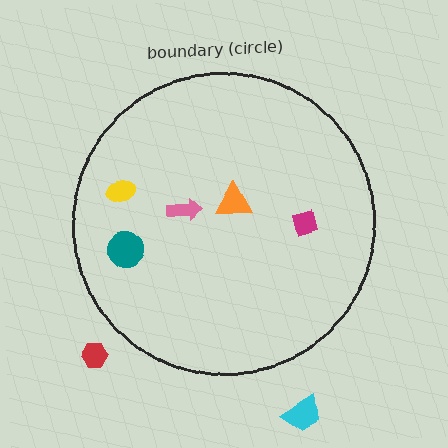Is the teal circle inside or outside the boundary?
Inside.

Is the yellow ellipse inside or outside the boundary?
Inside.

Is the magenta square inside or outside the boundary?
Inside.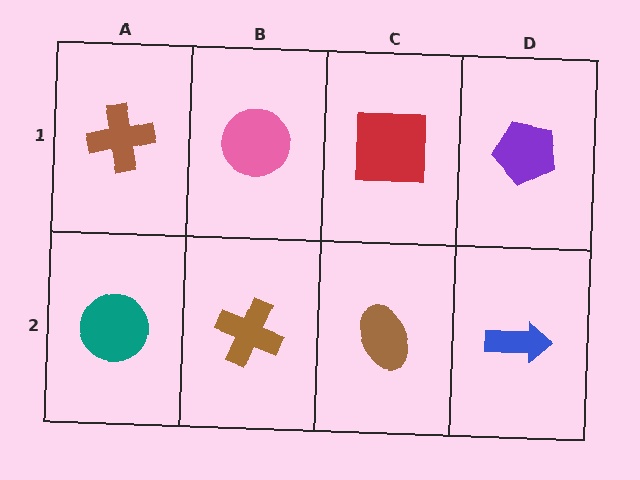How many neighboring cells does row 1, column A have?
2.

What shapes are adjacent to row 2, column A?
A brown cross (row 1, column A), a brown cross (row 2, column B).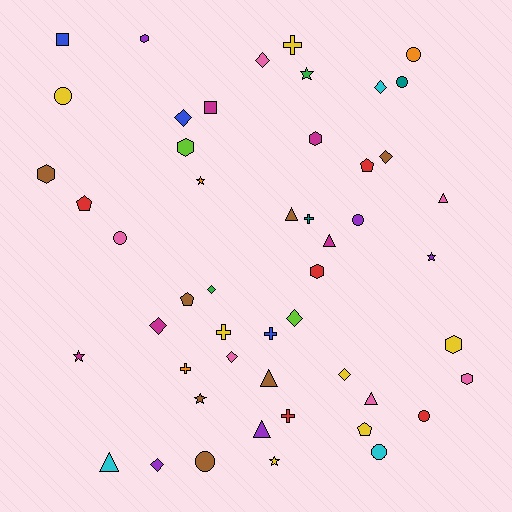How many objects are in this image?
There are 50 objects.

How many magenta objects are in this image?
There are 5 magenta objects.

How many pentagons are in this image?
There are 4 pentagons.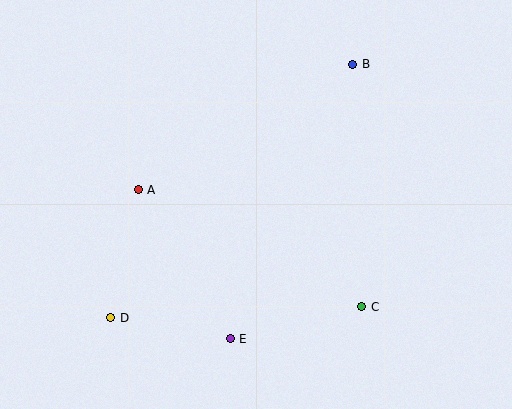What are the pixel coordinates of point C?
Point C is at (362, 307).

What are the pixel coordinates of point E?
Point E is at (230, 339).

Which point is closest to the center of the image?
Point A at (138, 190) is closest to the center.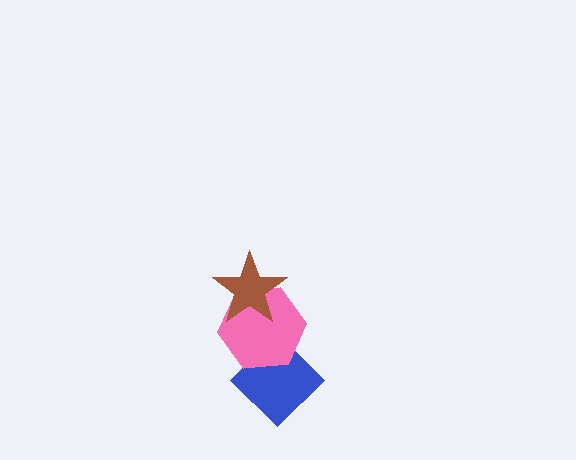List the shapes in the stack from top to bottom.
From top to bottom: the brown star, the pink hexagon, the blue diamond.